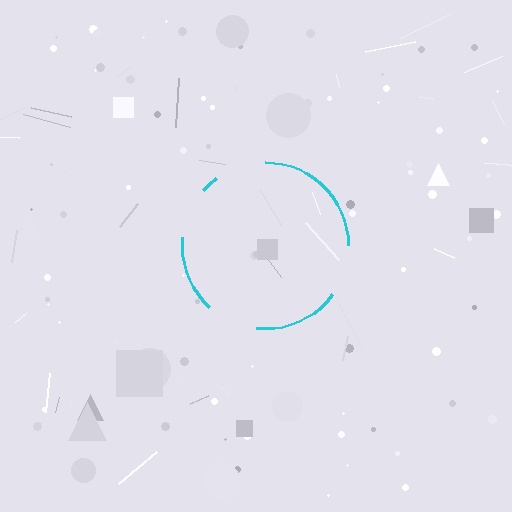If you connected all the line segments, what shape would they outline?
They would outline a circle.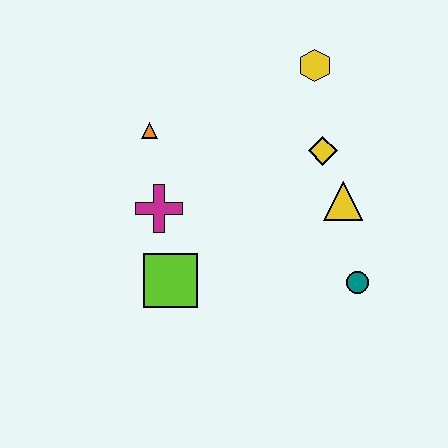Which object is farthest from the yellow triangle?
The orange triangle is farthest from the yellow triangle.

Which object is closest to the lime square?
The magenta cross is closest to the lime square.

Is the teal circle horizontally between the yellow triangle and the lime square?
No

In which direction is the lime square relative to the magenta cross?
The lime square is below the magenta cross.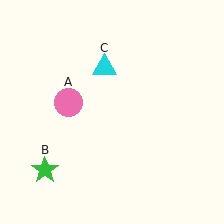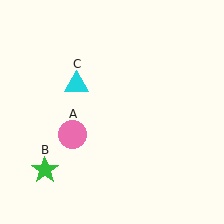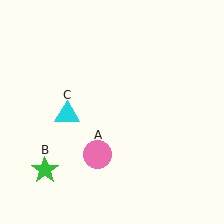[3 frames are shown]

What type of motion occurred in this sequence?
The pink circle (object A), cyan triangle (object C) rotated counterclockwise around the center of the scene.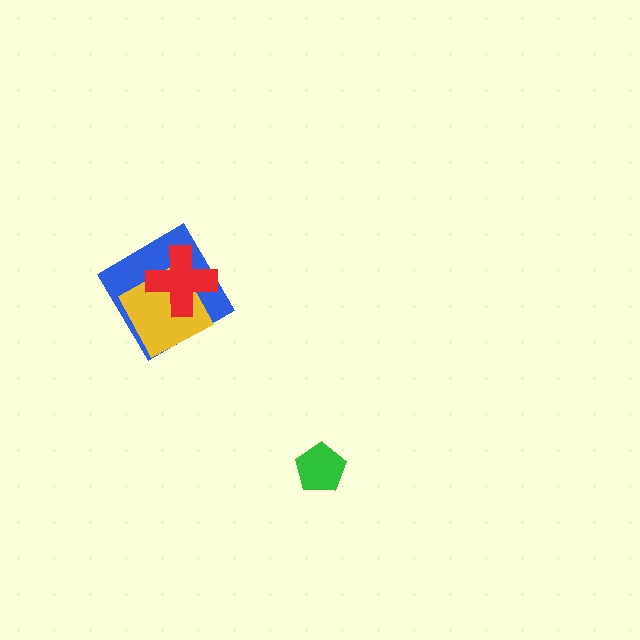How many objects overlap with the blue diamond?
2 objects overlap with the blue diamond.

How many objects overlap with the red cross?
2 objects overlap with the red cross.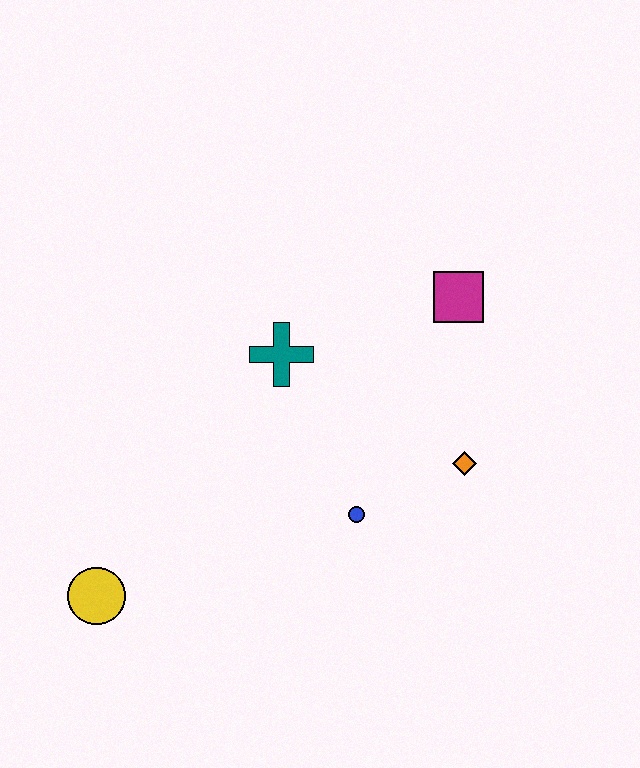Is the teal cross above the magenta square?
No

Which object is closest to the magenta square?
The orange diamond is closest to the magenta square.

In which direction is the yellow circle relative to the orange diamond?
The yellow circle is to the left of the orange diamond.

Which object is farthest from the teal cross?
The yellow circle is farthest from the teal cross.